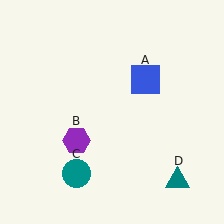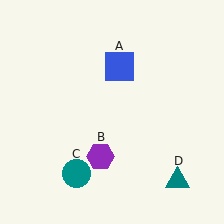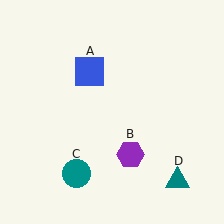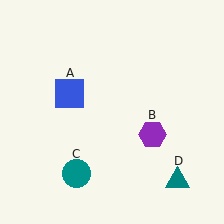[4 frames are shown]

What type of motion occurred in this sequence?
The blue square (object A), purple hexagon (object B) rotated counterclockwise around the center of the scene.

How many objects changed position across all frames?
2 objects changed position: blue square (object A), purple hexagon (object B).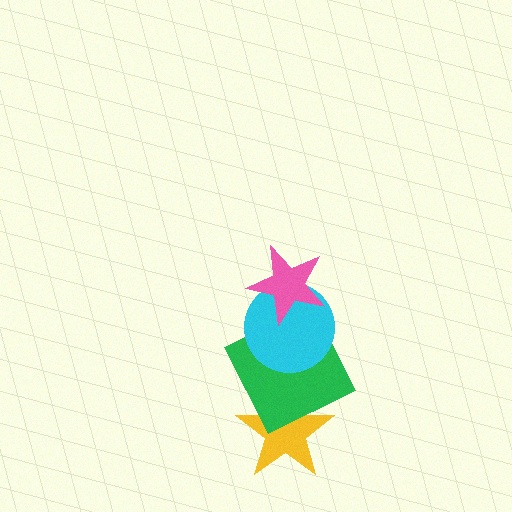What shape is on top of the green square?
The cyan circle is on top of the green square.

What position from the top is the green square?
The green square is 3rd from the top.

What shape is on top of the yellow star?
The green square is on top of the yellow star.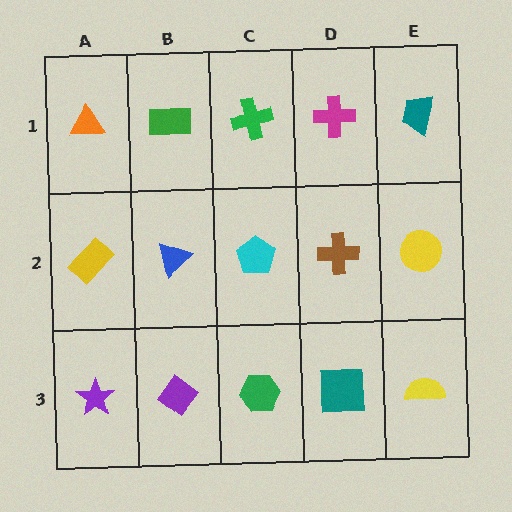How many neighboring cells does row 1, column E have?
2.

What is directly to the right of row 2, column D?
A yellow circle.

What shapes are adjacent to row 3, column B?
A blue triangle (row 2, column B), a purple star (row 3, column A), a green hexagon (row 3, column C).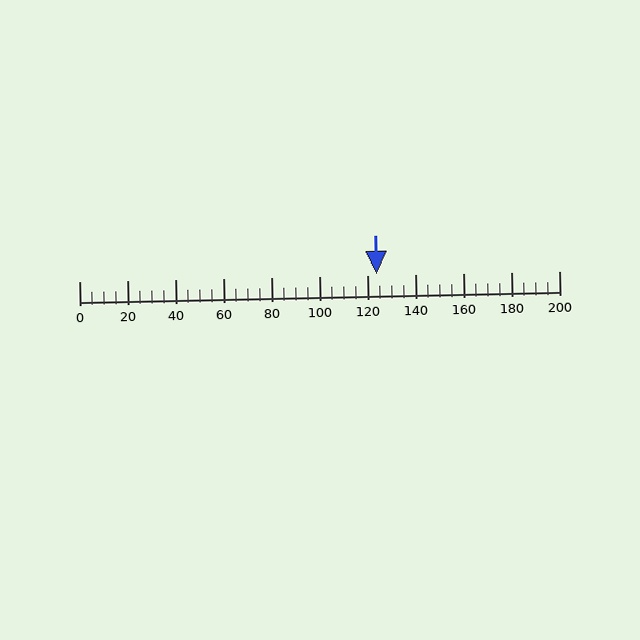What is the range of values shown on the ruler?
The ruler shows values from 0 to 200.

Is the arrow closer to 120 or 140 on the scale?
The arrow is closer to 120.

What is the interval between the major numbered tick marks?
The major tick marks are spaced 20 units apart.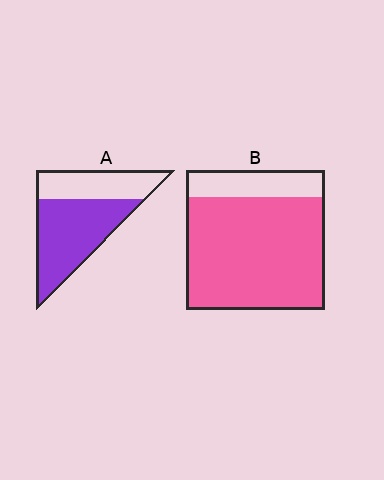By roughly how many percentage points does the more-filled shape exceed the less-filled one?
By roughly 20 percentage points (B over A).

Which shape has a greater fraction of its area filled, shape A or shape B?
Shape B.